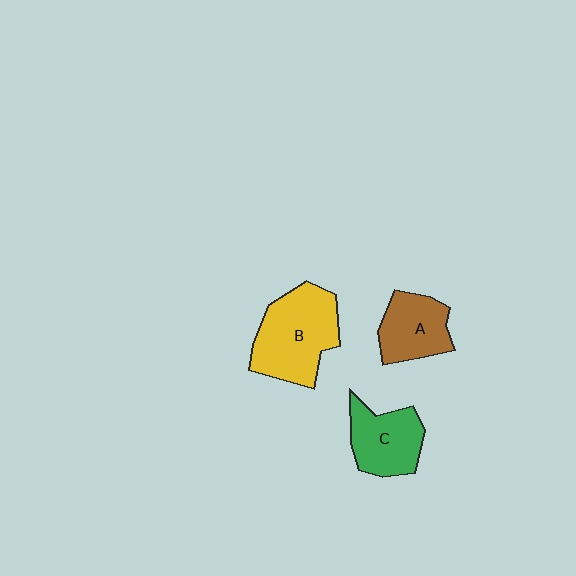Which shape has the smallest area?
Shape A (brown).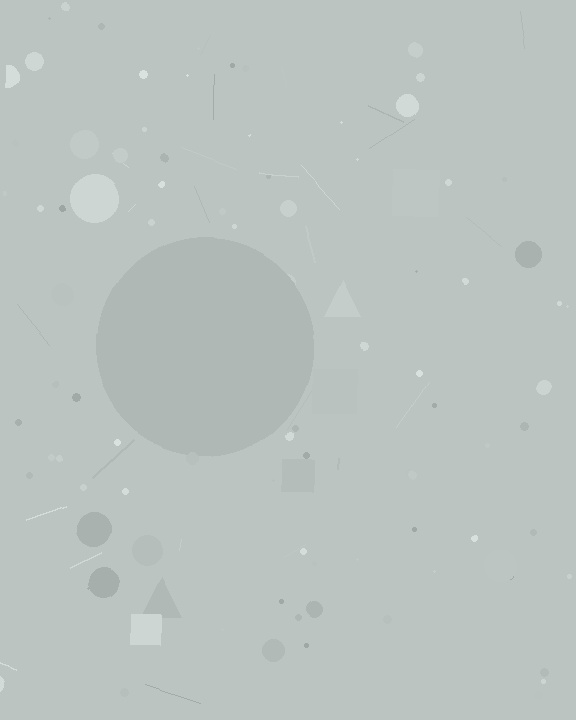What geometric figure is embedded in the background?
A circle is embedded in the background.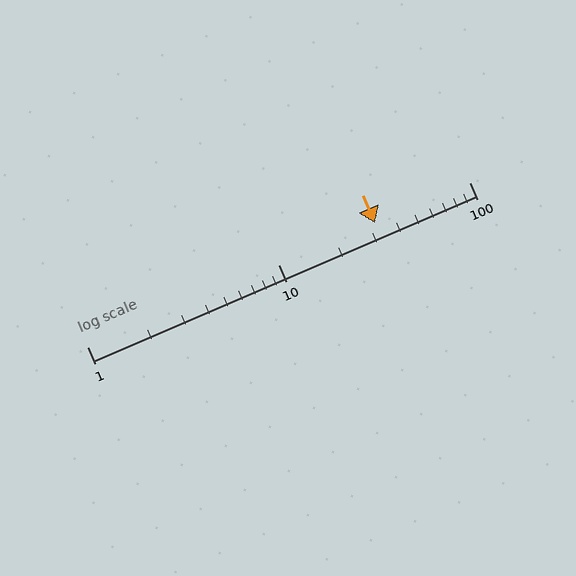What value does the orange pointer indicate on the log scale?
The pointer indicates approximately 32.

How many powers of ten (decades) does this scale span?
The scale spans 2 decades, from 1 to 100.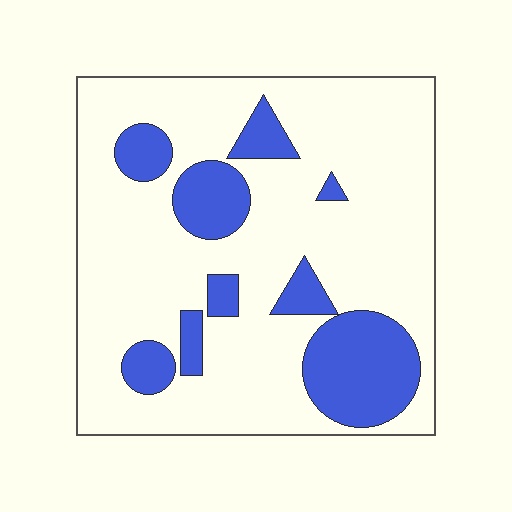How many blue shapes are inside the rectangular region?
9.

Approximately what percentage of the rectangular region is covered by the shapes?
Approximately 20%.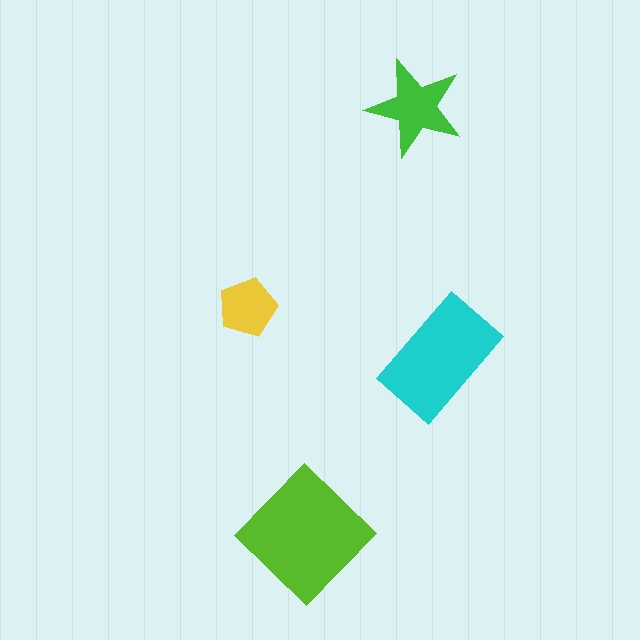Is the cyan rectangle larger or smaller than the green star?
Larger.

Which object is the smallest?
The yellow pentagon.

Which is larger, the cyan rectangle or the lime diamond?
The lime diamond.